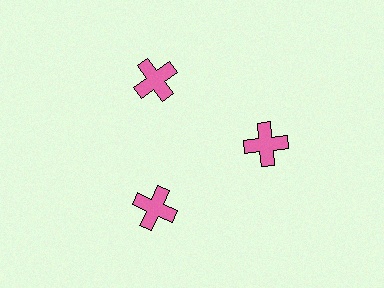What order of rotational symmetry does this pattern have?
This pattern has 3-fold rotational symmetry.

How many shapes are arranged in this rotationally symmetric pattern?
There are 3 shapes, arranged in 3 groups of 1.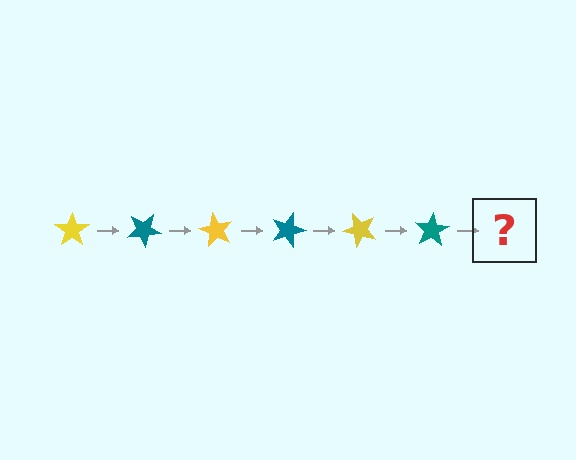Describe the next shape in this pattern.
It should be a yellow star, rotated 180 degrees from the start.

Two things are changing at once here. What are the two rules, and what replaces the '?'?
The two rules are that it rotates 30 degrees each step and the color cycles through yellow and teal. The '?' should be a yellow star, rotated 180 degrees from the start.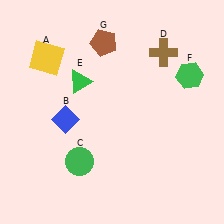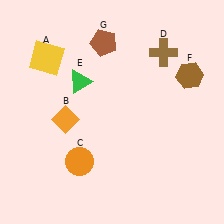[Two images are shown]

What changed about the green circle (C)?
In Image 1, C is green. In Image 2, it changed to orange.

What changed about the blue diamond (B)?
In Image 1, B is blue. In Image 2, it changed to orange.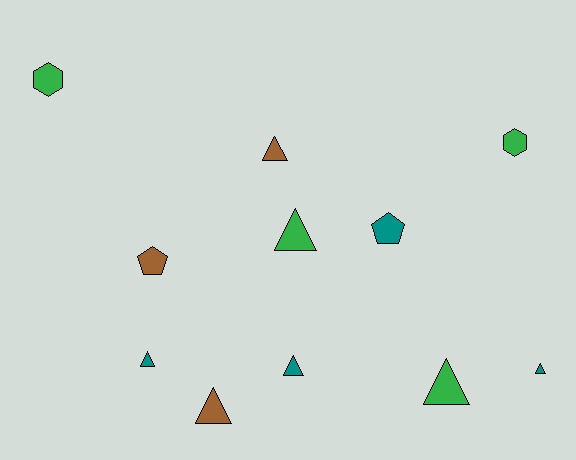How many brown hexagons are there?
There are no brown hexagons.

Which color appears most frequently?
Green, with 4 objects.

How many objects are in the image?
There are 11 objects.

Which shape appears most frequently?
Triangle, with 7 objects.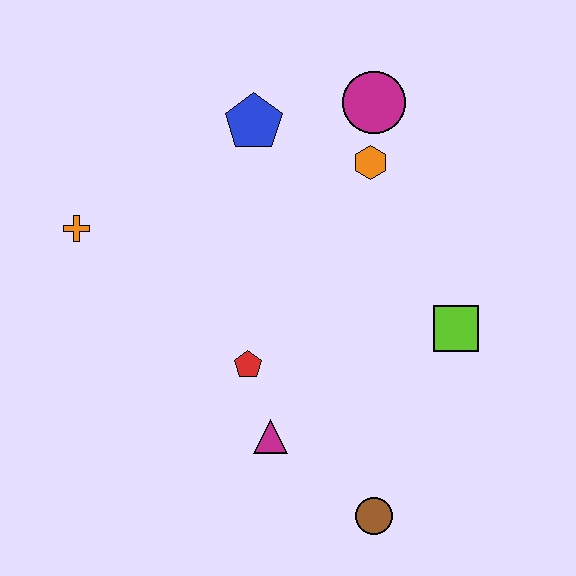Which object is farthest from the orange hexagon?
The brown circle is farthest from the orange hexagon.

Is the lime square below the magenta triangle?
No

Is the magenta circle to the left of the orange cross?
No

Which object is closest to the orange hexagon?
The magenta circle is closest to the orange hexagon.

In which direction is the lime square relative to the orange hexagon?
The lime square is below the orange hexagon.